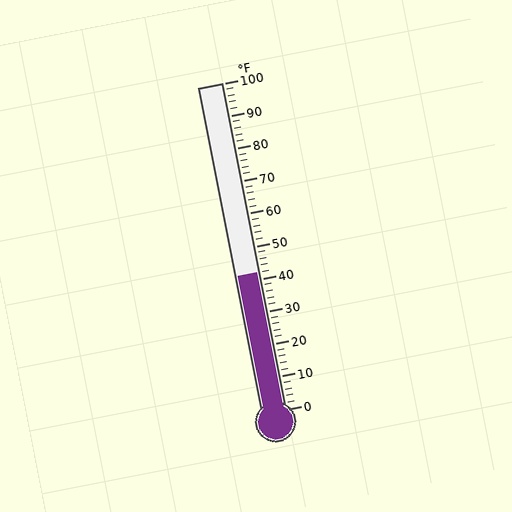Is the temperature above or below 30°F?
The temperature is above 30°F.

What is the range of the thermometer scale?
The thermometer scale ranges from 0°F to 100°F.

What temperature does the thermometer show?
The thermometer shows approximately 42°F.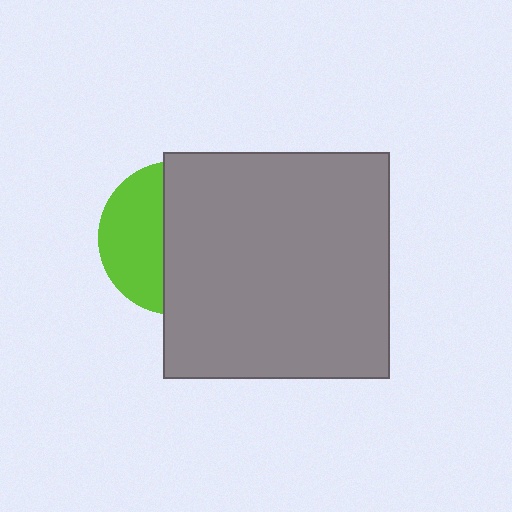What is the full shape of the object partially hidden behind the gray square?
The partially hidden object is a lime circle.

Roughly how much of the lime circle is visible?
A small part of it is visible (roughly 41%).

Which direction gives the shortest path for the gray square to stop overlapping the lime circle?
Moving right gives the shortest separation.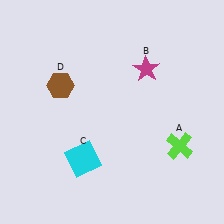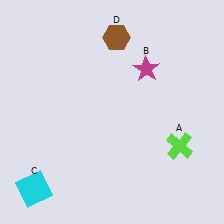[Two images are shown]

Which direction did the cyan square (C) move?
The cyan square (C) moved left.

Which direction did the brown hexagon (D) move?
The brown hexagon (D) moved right.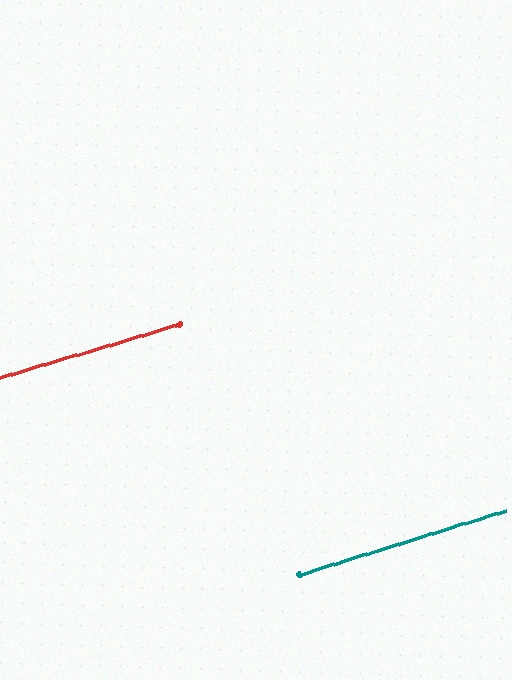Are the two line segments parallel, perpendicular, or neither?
Parallel — their directions differ by only 0.7°.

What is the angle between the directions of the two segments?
Approximately 1 degree.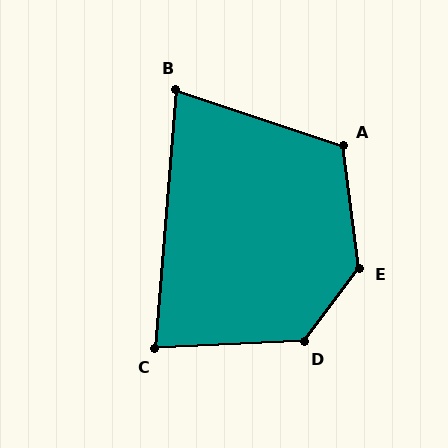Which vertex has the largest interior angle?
E, at approximately 135 degrees.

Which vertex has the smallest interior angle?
B, at approximately 76 degrees.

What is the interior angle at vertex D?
Approximately 130 degrees (obtuse).